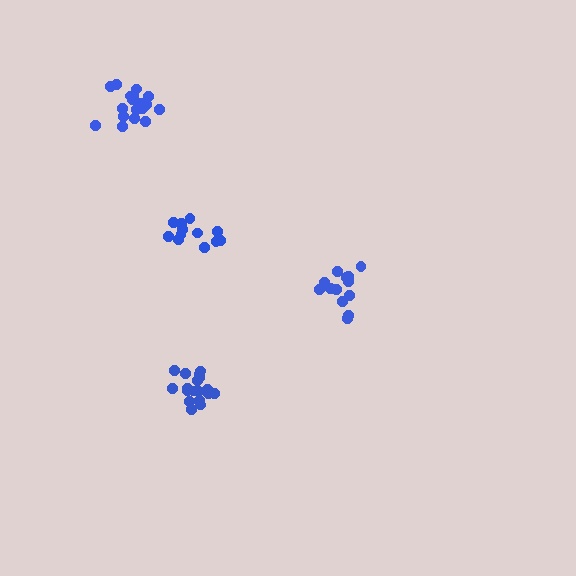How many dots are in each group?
Group 1: 13 dots, Group 2: 18 dots, Group 3: 18 dots, Group 4: 12 dots (61 total).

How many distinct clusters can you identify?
There are 4 distinct clusters.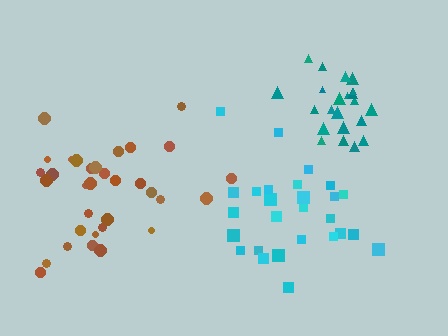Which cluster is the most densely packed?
Teal.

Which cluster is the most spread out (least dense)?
Brown.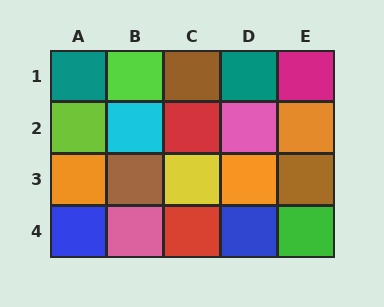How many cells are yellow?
1 cell is yellow.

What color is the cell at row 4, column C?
Red.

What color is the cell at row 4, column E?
Green.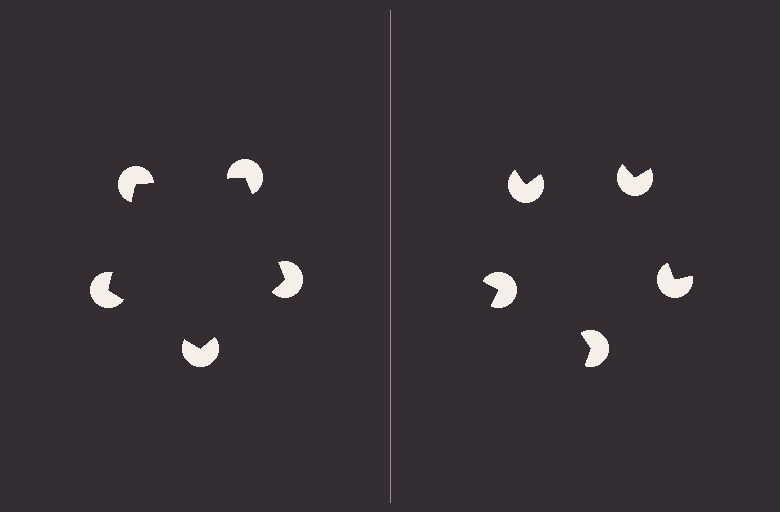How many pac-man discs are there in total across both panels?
10 — 5 on each side.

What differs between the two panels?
The pac-man discs are positioned identically on both sides; only the wedge orientations differ. On the left they align to a pentagon; on the right they are misaligned.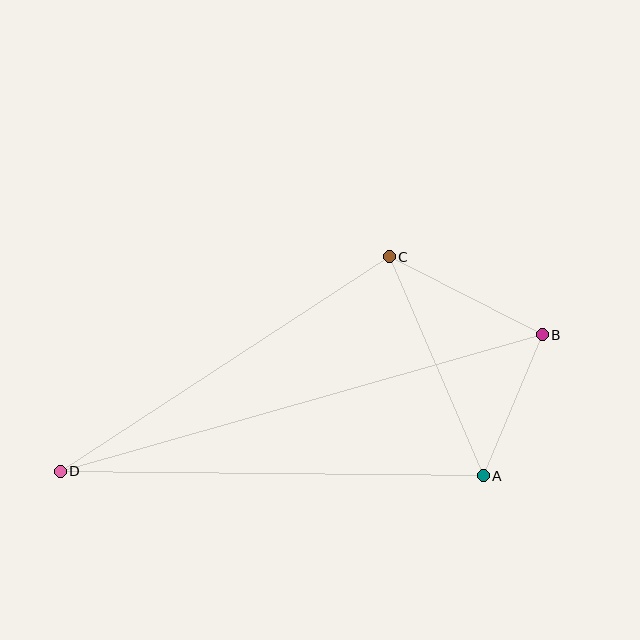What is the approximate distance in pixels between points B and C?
The distance between B and C is approximately 172 pixels.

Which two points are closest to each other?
Points A and B are closest to each other.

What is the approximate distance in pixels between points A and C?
The distance between A and C is approximately 239 pixels.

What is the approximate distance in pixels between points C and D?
The distance between C and D is approximately 393 pixels.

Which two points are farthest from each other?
Points B and D are farthest from each other.